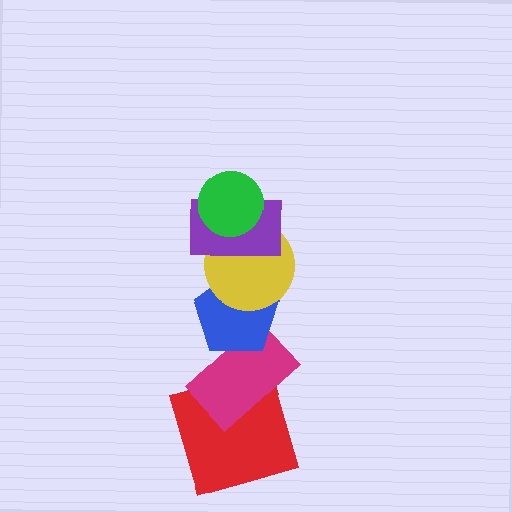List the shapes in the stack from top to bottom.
From top to bottom: the green circle, the purple rectangle, the yellow circle, the blue pentagon, the magenta rectangle, the red square.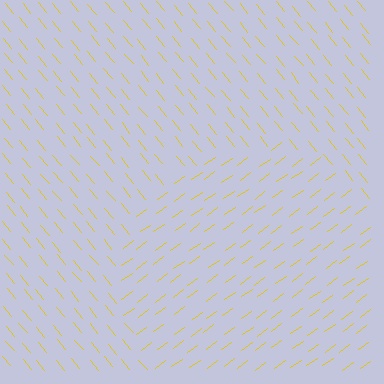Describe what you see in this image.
The image is filled with small yellow line segments. A circle region in the image has lines oriented differently from the surrounding lines, creating a visible texture boundary.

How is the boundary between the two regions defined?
The boundary is defined purely by a change in line orientation (approximately 86 degrees difference). All lines are the same color and thickness.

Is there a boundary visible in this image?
Yes, there is a texture boundary formed by a change in line orientation.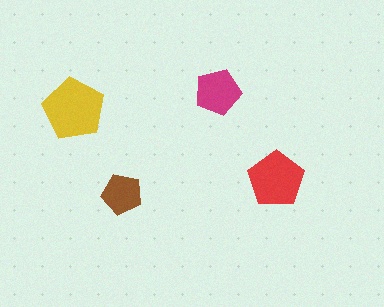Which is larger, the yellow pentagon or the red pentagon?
The yellow one.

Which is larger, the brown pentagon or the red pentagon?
The red one.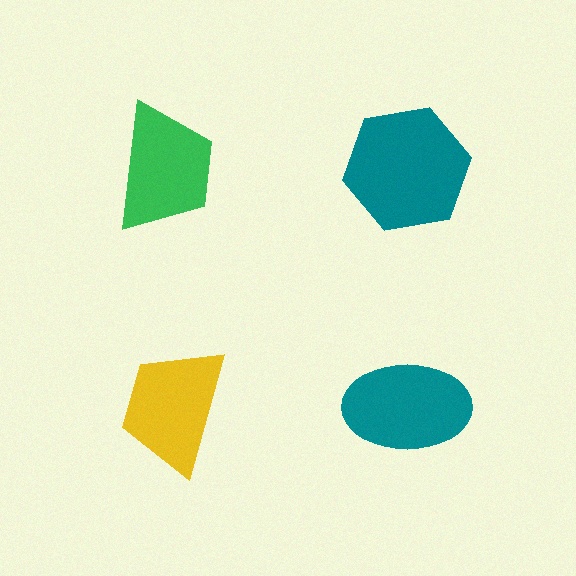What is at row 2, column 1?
A yellow trapezoid.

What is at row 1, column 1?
A green trapezoid.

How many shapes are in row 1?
2 shapes.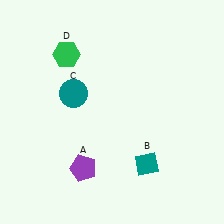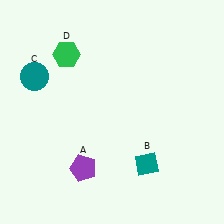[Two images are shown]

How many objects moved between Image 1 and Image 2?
1 object moved between the two images.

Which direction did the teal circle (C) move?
The teal circle (C) moved left.